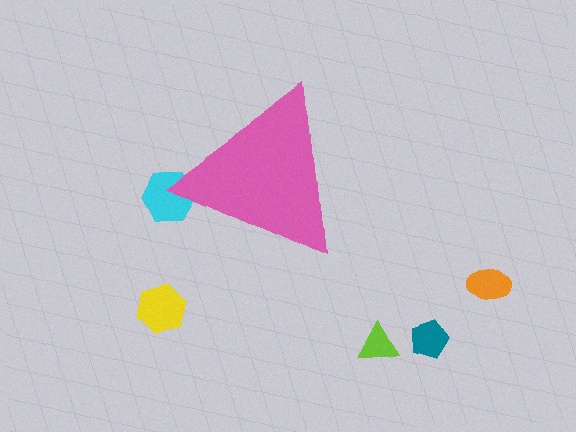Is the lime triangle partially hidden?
No, the lime triangle is fully visible.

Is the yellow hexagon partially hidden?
No, the yellow hexagon is fully visible.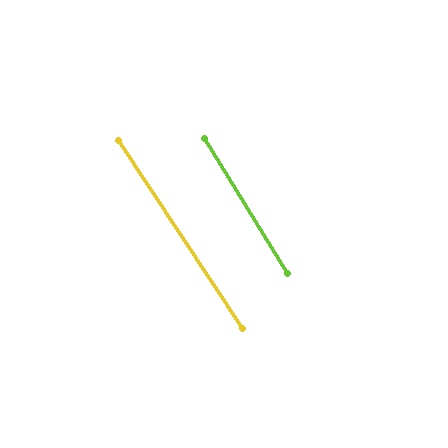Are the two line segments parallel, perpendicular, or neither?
Parallel — their directions differ by only 1.8°.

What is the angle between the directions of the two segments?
Approximately 2 degrees.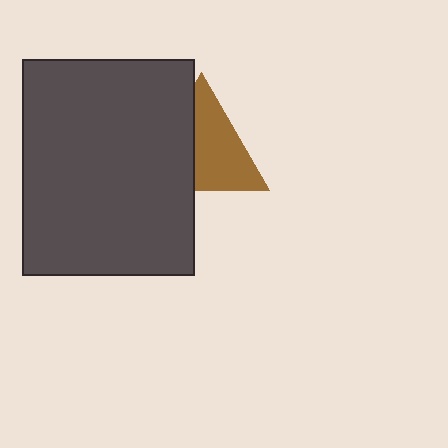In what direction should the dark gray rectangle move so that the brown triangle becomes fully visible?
The dark gray rectangle should move left. That is the shortest direction to clear the overlap and leave the brown triangle fully visible.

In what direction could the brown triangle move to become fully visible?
The brown triangle could move right. That would shift it out from behind the dark gray rectangle entirely.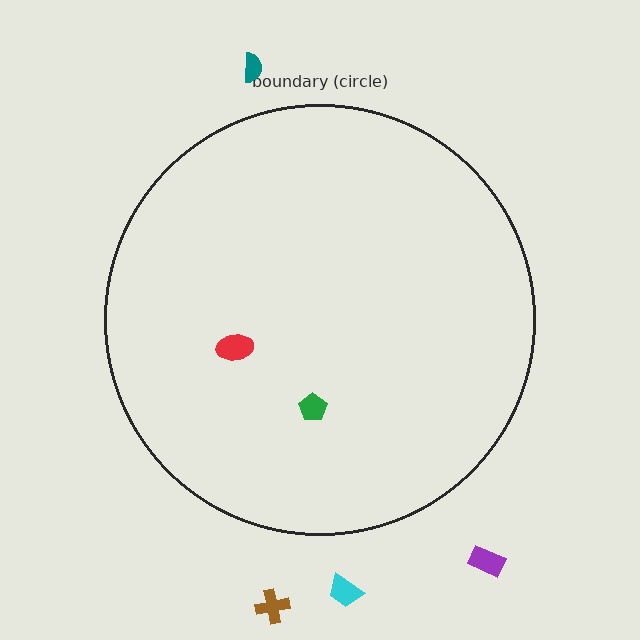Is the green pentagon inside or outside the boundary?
Inside.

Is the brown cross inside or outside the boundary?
Outside.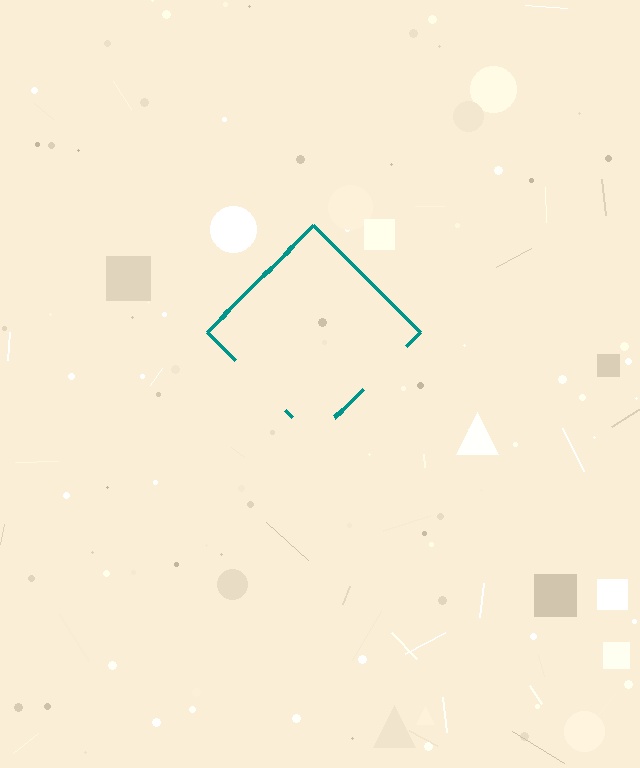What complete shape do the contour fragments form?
The contour fragments form a diamond.